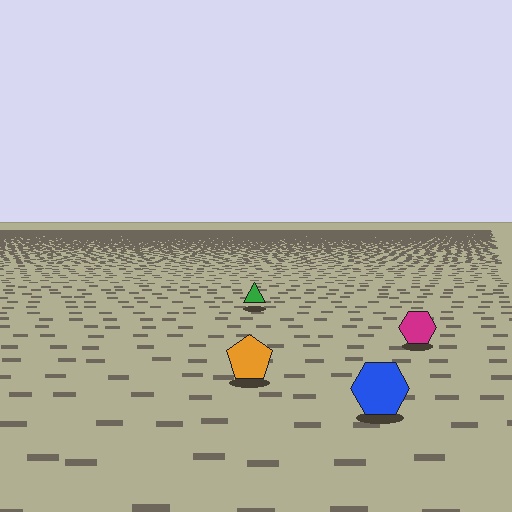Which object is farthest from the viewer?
The green triangle is farthest from the viewer. It appears smaller and the ground texture around it is denser.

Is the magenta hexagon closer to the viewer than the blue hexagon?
No. The blue hexagon is closer — you can tell from the texture gradient: the ground texture is coarser near it.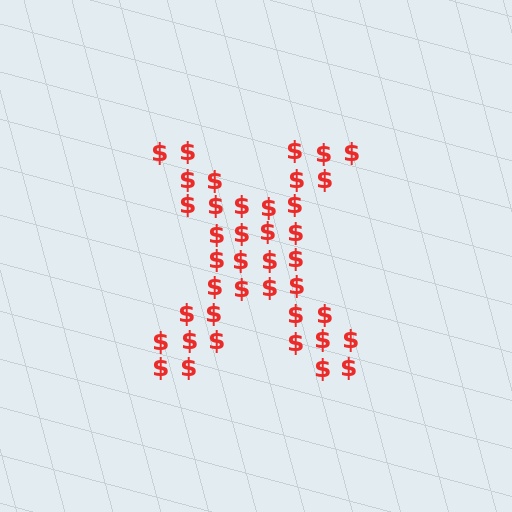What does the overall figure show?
The overall figure shows the letter X.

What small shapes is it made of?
It is made of small dollar signs.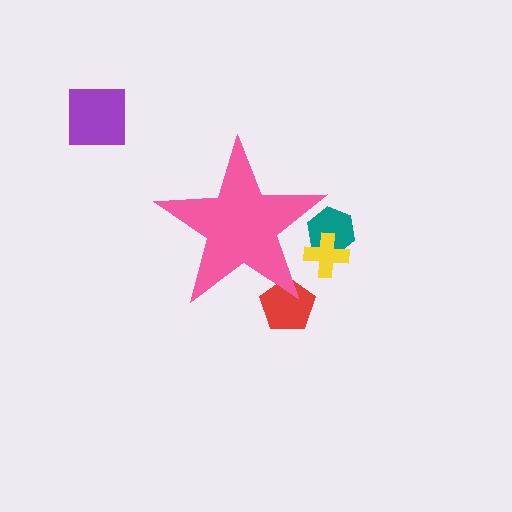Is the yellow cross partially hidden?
Yes, the yellow cross is partially hidden behind the pink star.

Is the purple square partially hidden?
No, the purple square is fully visible.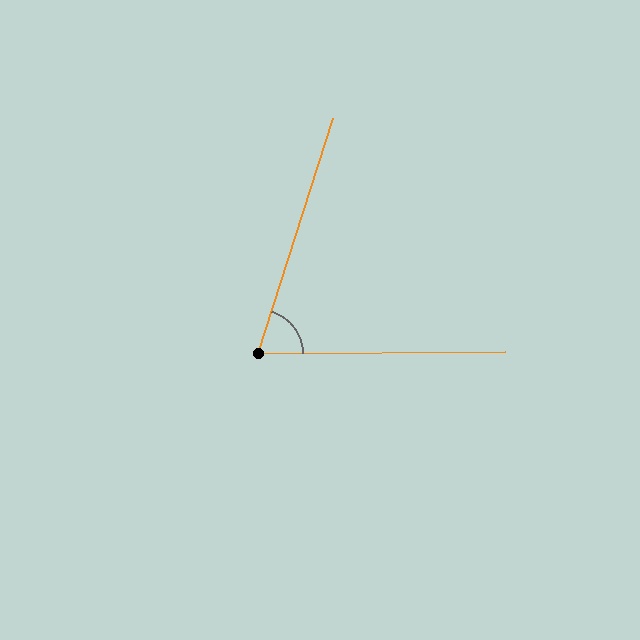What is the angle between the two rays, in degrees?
Approximately 72 degrees.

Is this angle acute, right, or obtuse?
It is acute.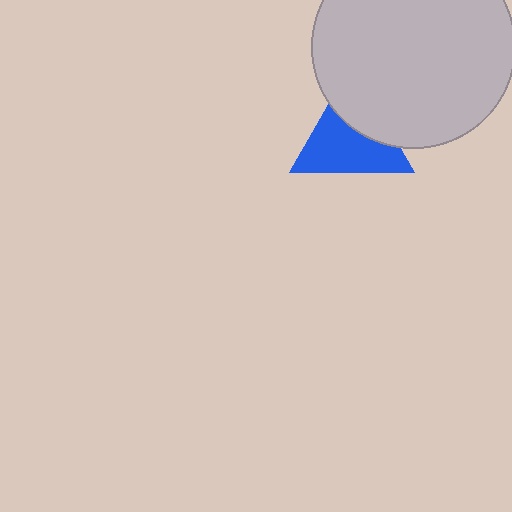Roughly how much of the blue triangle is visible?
About half of it is visible (roughly 65%).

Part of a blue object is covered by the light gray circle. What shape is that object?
It is a triangle.